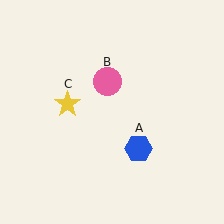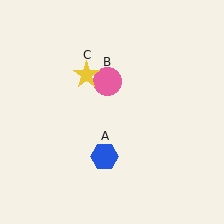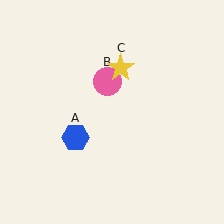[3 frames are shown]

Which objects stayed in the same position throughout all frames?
Pink circle (object B) remained stationary.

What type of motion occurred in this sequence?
The blue hexagon (object A), yellow star (object C) rotated clockwise around the center of the scene.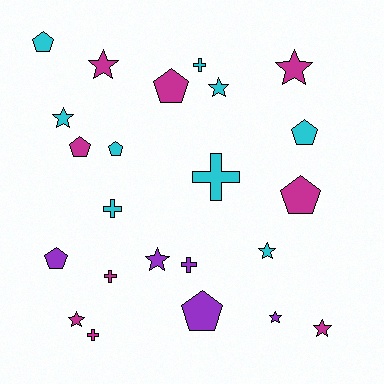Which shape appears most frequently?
Star, with 9 objects.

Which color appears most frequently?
Magenta, with 9 objects.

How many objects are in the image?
There are 23 objects.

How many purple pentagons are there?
There are 2 purple pentagons.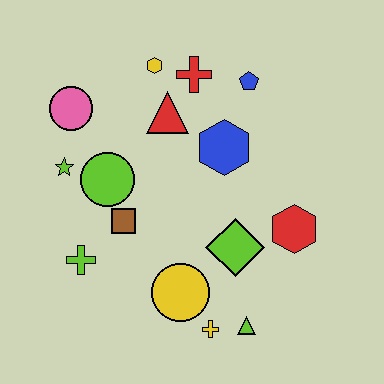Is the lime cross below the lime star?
Yes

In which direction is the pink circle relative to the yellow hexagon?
The pink circle is to the left of the yellow hexagon.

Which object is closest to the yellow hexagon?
The red cross is closest to the yellow hexagon.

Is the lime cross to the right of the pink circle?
Yes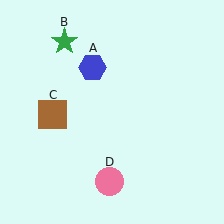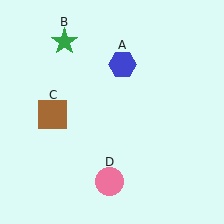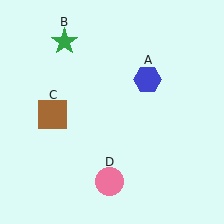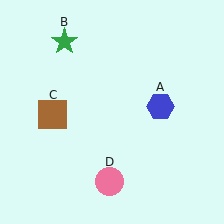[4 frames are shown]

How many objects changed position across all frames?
1 object changed position: blue hexagon (object A).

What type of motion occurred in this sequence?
The blue hexagon (object A) rotated clockwise around the center of the scene.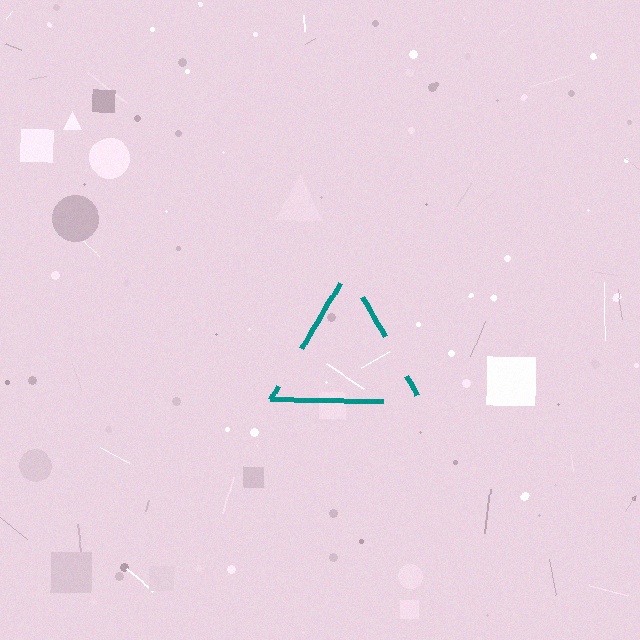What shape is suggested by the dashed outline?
The dashed outline suggests a triangle.